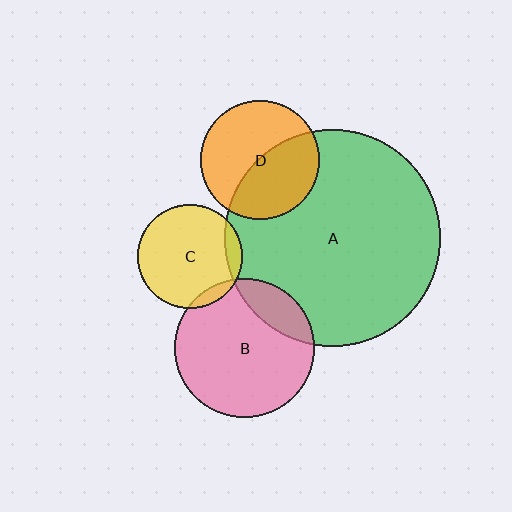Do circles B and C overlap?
Yes.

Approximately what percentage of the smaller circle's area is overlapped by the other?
Approximately 5%.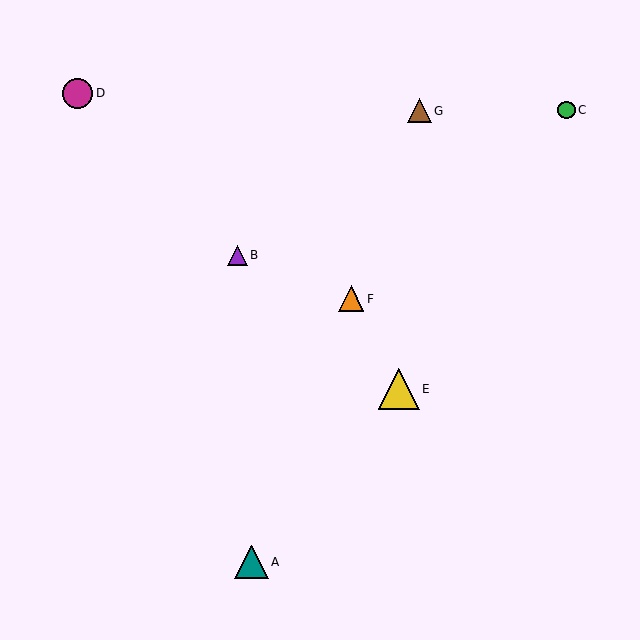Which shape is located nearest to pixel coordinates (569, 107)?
The green circle (labeled C) at (566, 110) is nearest to that location.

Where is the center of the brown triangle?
The center of the brown triangle is at (419, 111).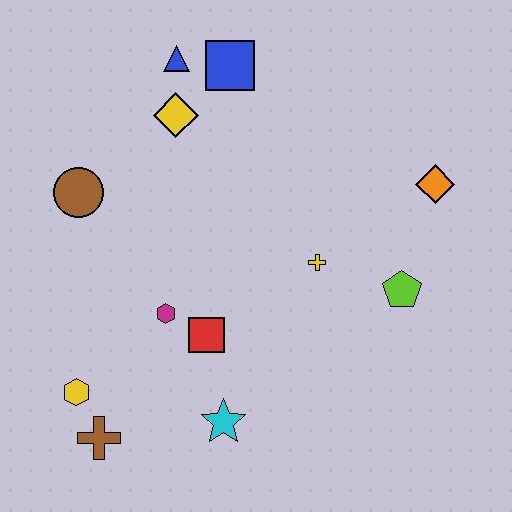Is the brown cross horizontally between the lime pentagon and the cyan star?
No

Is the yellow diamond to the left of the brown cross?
No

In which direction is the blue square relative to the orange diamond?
The blue square is to the left of the orange diamond.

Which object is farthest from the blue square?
The brown cross is farthest from the blue square.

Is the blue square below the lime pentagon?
No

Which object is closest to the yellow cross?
The lime pentagon is closest to the yellow cross.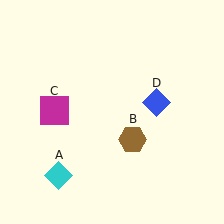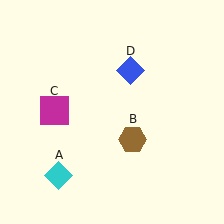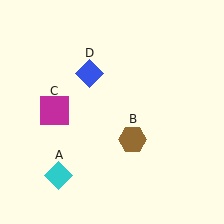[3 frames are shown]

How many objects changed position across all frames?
1 object changed position: blue diamond (object D).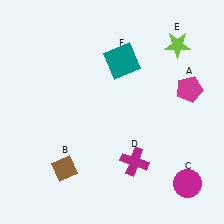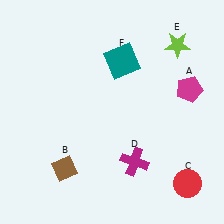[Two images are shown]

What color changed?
The circle (C) changed from magenta in Image 1 to red in Image 2.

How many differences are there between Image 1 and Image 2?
There is 1 difference between the two images.